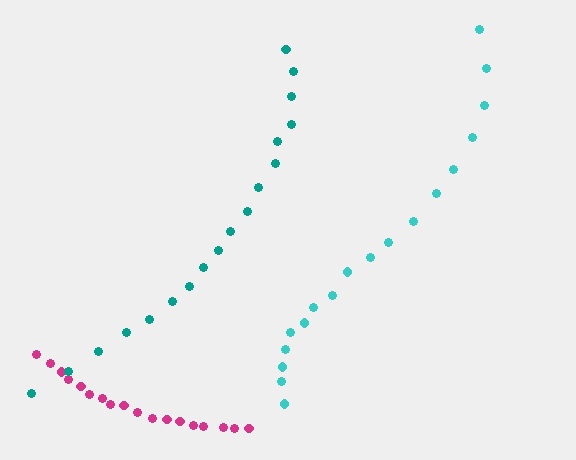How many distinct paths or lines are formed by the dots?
There are 3 distinct paths.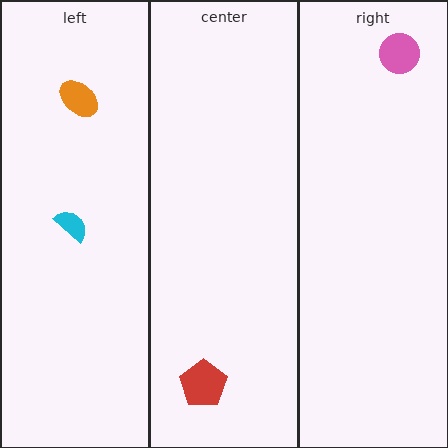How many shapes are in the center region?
1.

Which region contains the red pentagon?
The center region.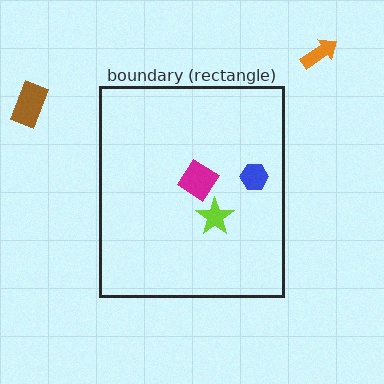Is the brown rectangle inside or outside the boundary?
Outside.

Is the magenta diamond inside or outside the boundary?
Inside.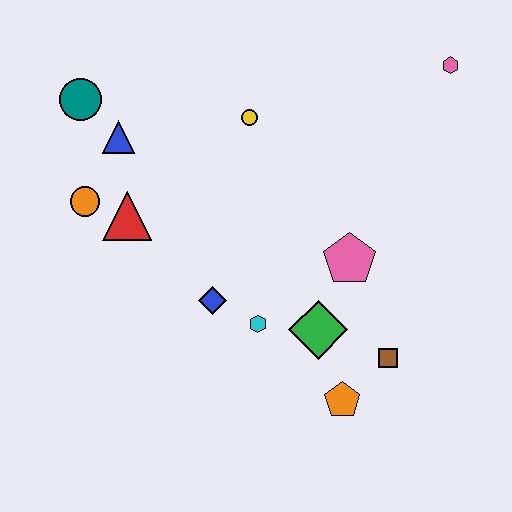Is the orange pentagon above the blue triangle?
No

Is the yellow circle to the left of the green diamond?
Yes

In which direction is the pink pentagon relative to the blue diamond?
The pink pentagon is to the right of the blue diamond.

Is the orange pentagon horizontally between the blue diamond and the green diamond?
No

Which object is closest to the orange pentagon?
The brown square is closest to the orange pentagon.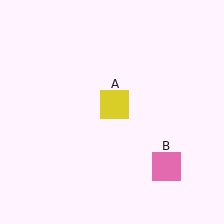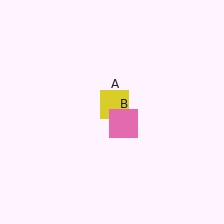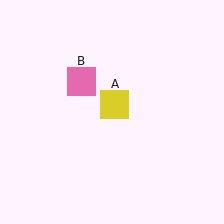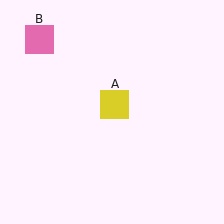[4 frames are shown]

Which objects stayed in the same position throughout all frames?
Yellow square (object A) remained stationary.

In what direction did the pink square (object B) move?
The pink square (object B) moved up and to the left.